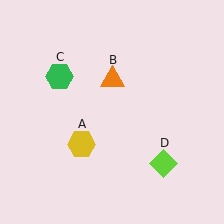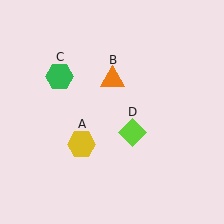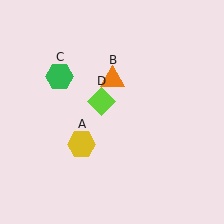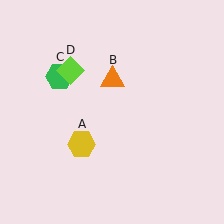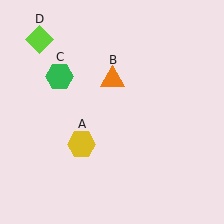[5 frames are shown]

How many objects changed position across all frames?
1 object changed position: lime diamond (object D).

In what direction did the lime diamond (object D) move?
The lime diamond (object D) moved up and to the left.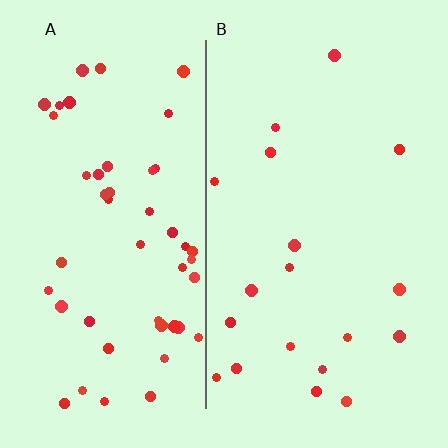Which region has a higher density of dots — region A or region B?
A (the left).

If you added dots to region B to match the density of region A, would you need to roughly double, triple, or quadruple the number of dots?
Approximately triple.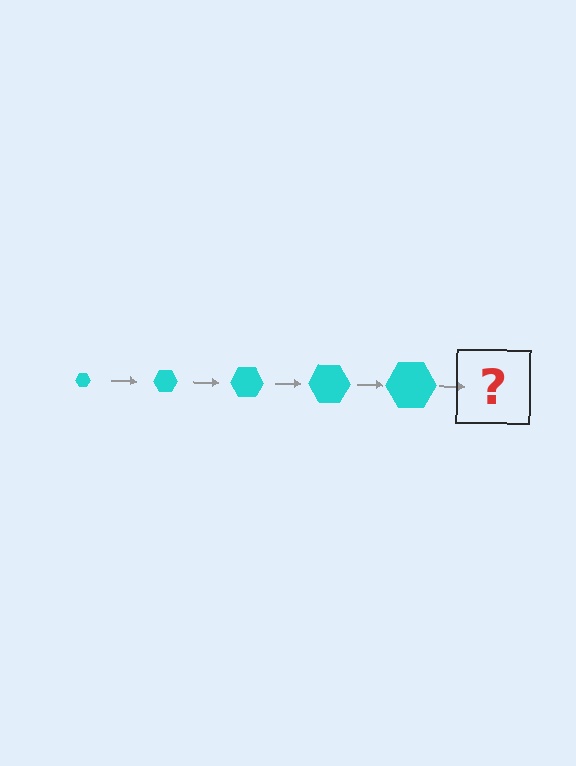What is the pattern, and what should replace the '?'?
The pattern is that the hexagon gets progressively larger each step. The '?' should be a cyan hexagon, larger than the previous one.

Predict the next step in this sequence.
The next step is a cyan hexagon, larger than the previous one.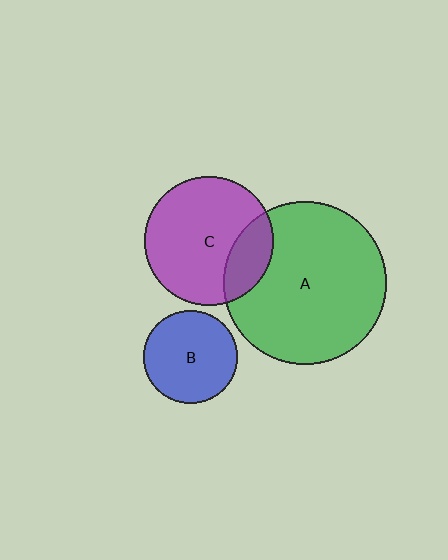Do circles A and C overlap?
Yes.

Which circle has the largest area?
Circle A (green).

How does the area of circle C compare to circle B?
Approximately 1.9 times.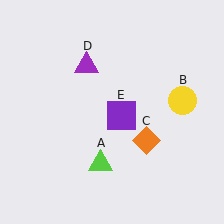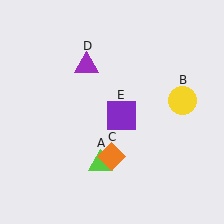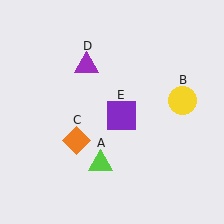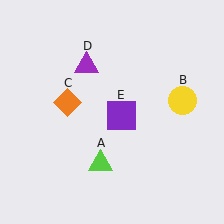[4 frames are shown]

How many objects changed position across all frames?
1 object changed position: orange diamond (object C).